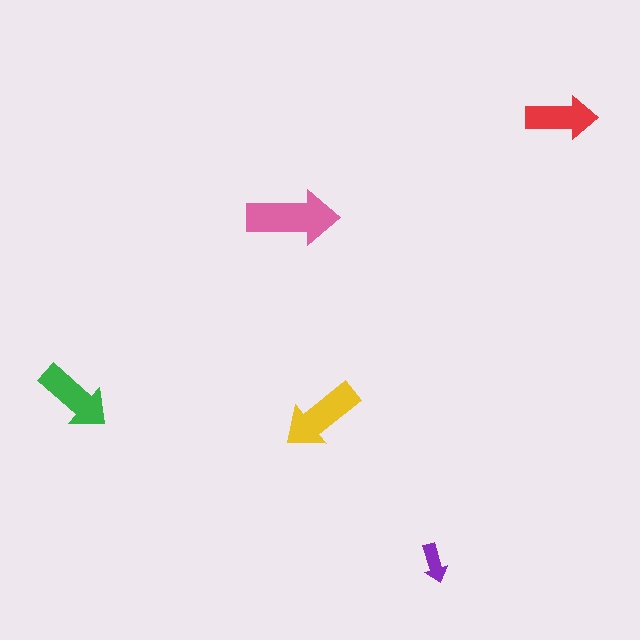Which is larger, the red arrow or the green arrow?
The green one.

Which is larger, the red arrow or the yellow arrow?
The yellow one.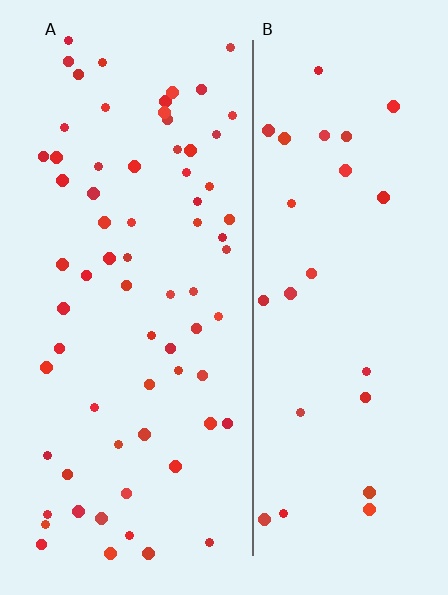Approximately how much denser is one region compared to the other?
Approximately 2.6× — region A over region B.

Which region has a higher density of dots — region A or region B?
A (the left).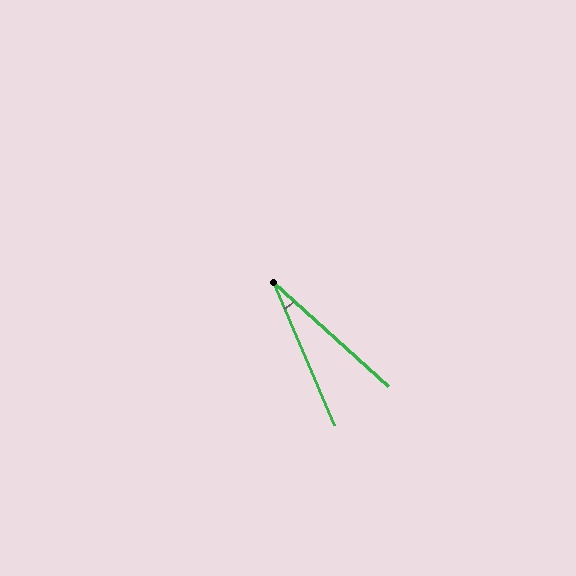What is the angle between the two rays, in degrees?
Approximately 25 degrees.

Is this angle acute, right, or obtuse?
It is acute.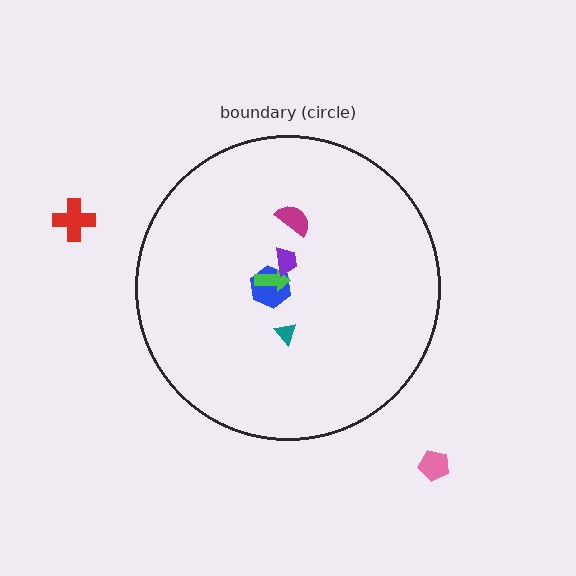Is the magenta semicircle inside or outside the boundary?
Inside.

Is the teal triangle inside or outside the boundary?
Inside.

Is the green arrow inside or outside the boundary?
Inside.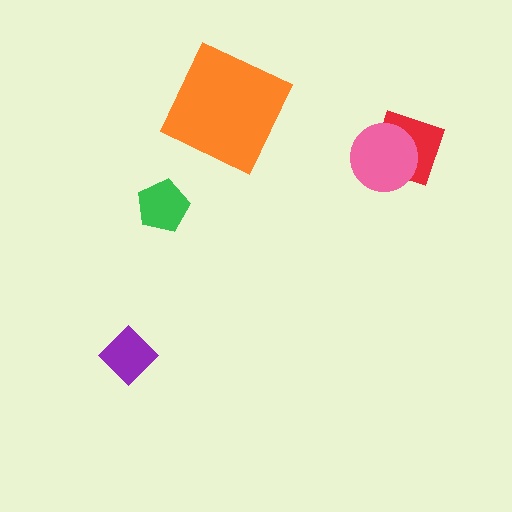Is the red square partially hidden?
Yes, it is partially covered by another shape.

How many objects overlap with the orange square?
0 objects overlap with the orange square.